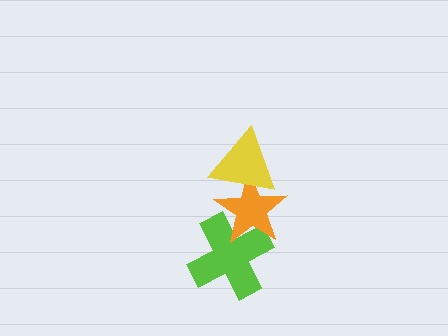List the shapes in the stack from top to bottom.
From top to bottom: the yellow triangle, the orange star, the lime cross.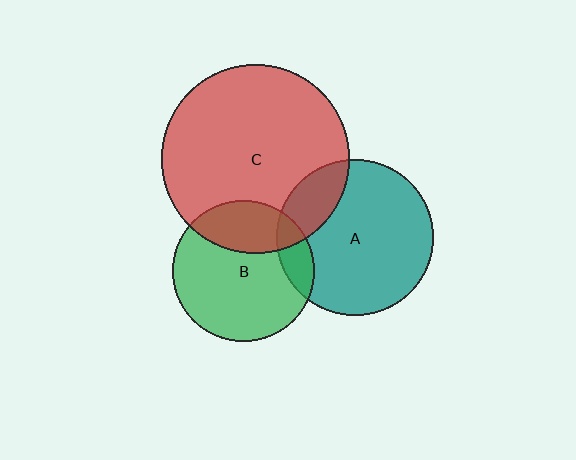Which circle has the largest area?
Circle C (red).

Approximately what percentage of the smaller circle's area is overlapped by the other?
Approximately 15%.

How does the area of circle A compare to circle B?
Approximately 1.2 times.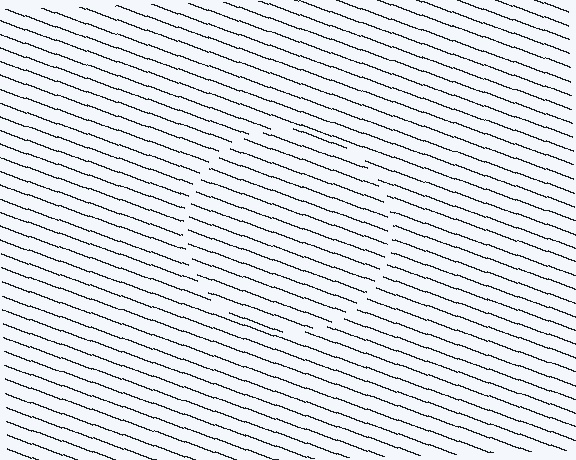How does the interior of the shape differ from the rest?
The interior of the shape contains the same grating, shifted by half a period — the contour is defined by the phase discontinuity where line-ends from the inner and outer gratings abut.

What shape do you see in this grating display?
An illusory circle. The interior of the shape contains the same grating, shifted by half a period — the contour is defined by the phase discontinuity where line-ends from the inner and outer gratings abut.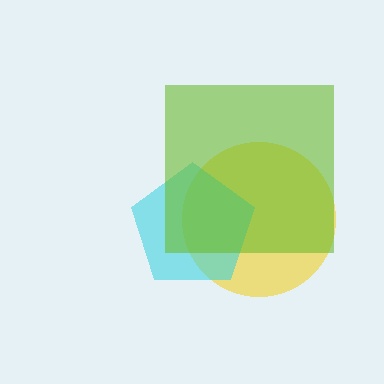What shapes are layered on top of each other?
The layered shapes are: a yellow circle, a cyan pentagon, a lime square.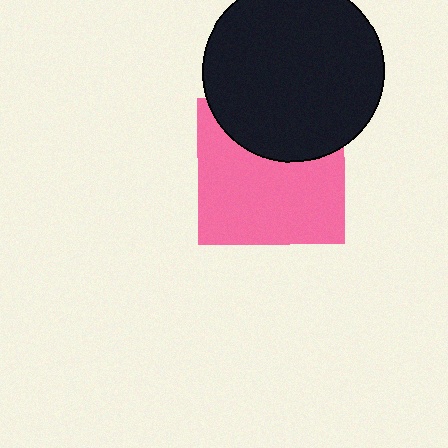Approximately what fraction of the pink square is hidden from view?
Roughly 33% of the pink square is hidden behind the black circle.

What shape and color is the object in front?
The object in front is a black circle.